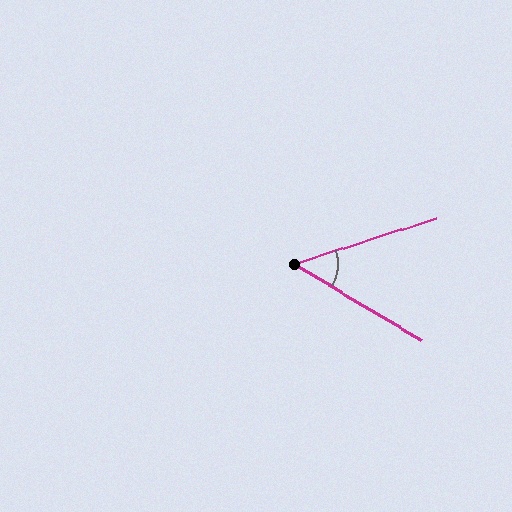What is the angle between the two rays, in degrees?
Approximately 49 degrees.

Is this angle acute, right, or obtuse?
It is acute.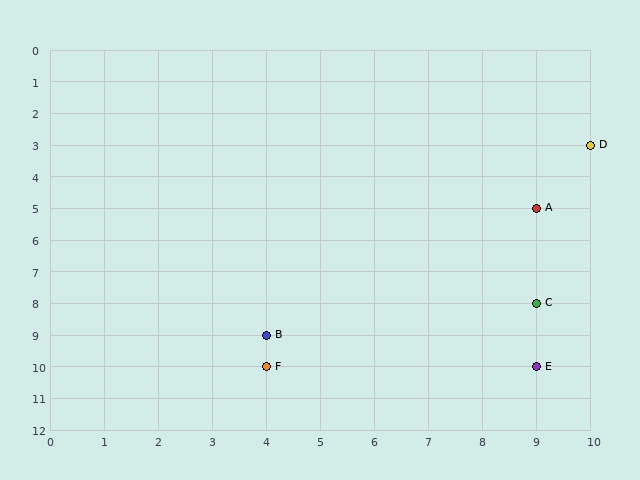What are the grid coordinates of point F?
Point F is at grid coordinates (4, 10).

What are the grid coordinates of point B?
Point B is at grid coordinates (4, 9).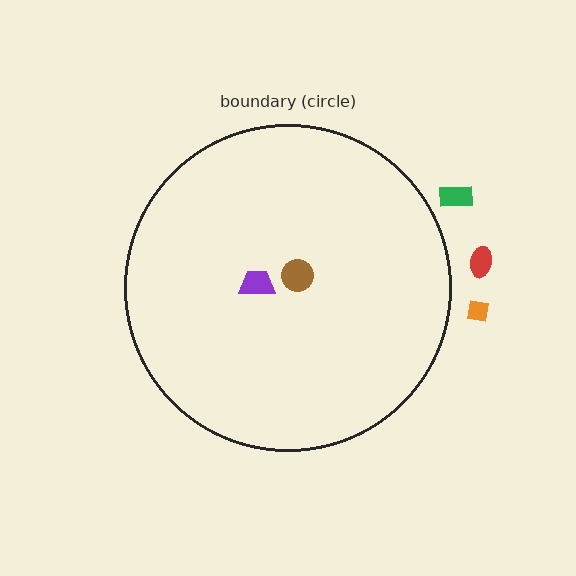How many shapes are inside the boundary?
2 inside, 3 outside.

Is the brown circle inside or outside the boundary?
Inside.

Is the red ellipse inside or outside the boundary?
Outside.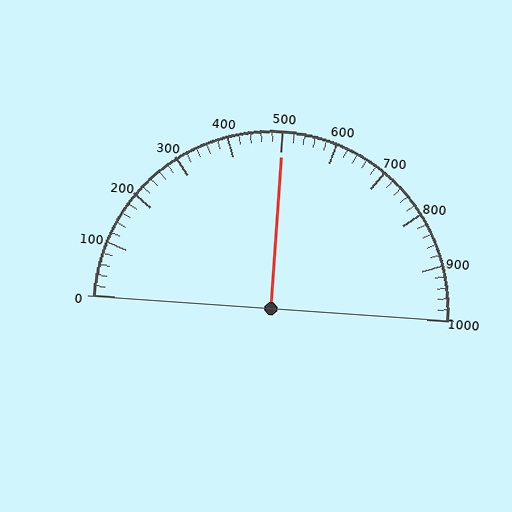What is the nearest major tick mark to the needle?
The nearest major tick mark is 500.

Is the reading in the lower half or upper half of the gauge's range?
The reading is in the upper half of the range (0 to 1000).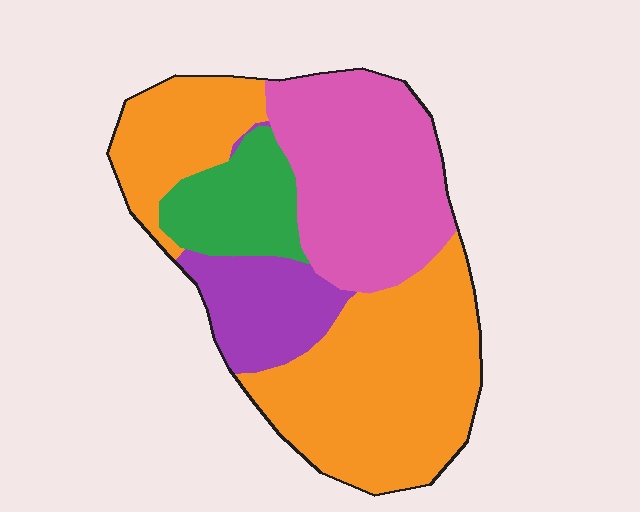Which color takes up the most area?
Orange, at roughly 45%.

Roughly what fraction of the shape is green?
Green covers about 10% of the shape.